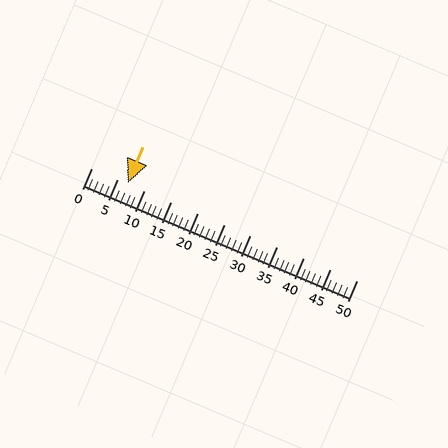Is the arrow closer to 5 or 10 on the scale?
The arrow is closer to 5.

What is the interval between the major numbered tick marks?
The major tick marks are spaced 5 units apart.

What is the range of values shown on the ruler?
The ruler shows values from 0 to 50.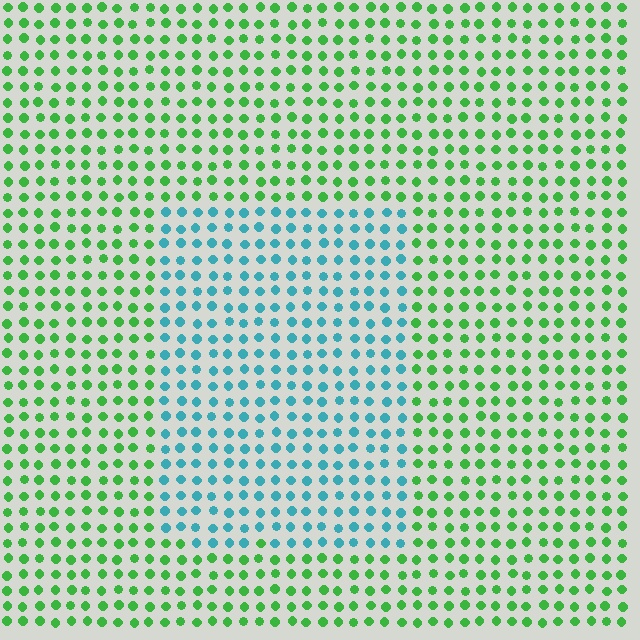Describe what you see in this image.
The image is filled with small green elements in a uniform arrangement. A rectangle-shaped region is visible where the elements are tinted to a slightly different hue, forming a subtle color boundary.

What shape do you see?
I see a rectangle.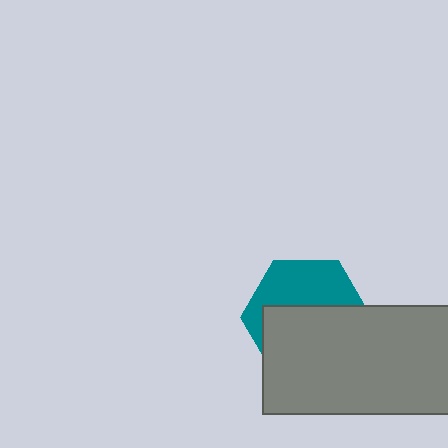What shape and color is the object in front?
The object in front is a gray rectangle.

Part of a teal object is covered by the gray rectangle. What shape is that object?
It is a hexagon.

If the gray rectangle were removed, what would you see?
You would see the complete teal hexagon.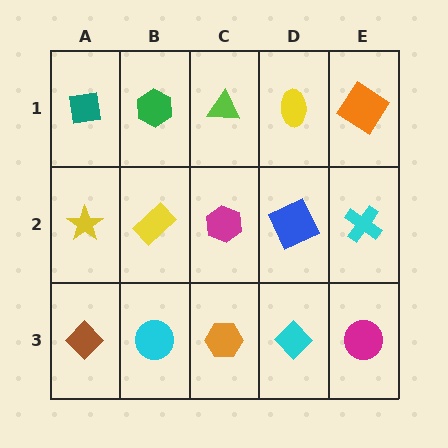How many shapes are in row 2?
5 shapes.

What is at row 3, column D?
A cyan diamond.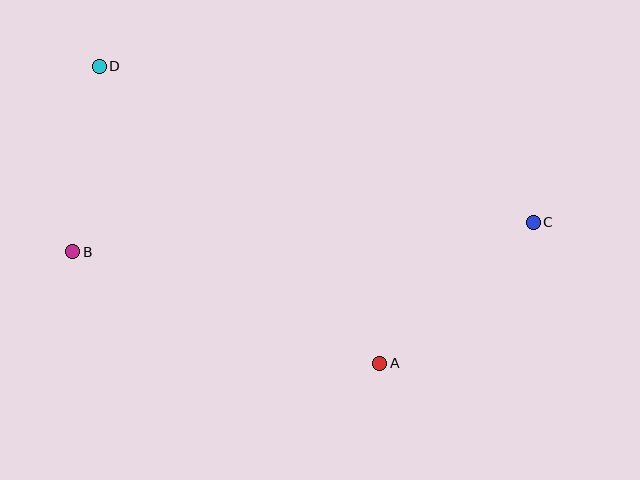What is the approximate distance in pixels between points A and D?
The distance between A and D is approximately 409 pixels.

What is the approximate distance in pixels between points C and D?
The distance between C and D is approximately 461 pixels.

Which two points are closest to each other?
Points B and D are closest to each other.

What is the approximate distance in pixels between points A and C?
The distance between A and C is approximately 208 pixels.